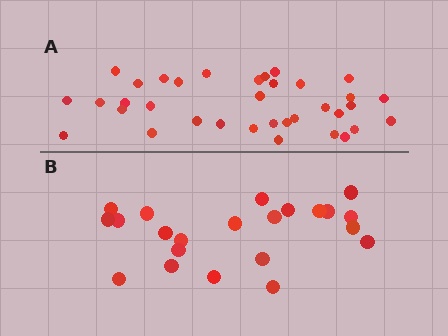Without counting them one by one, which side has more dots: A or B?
Region A (the top region) has more dots.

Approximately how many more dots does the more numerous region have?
Region A has approximately 15 more dots than region B.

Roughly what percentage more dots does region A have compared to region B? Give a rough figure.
About 60% more.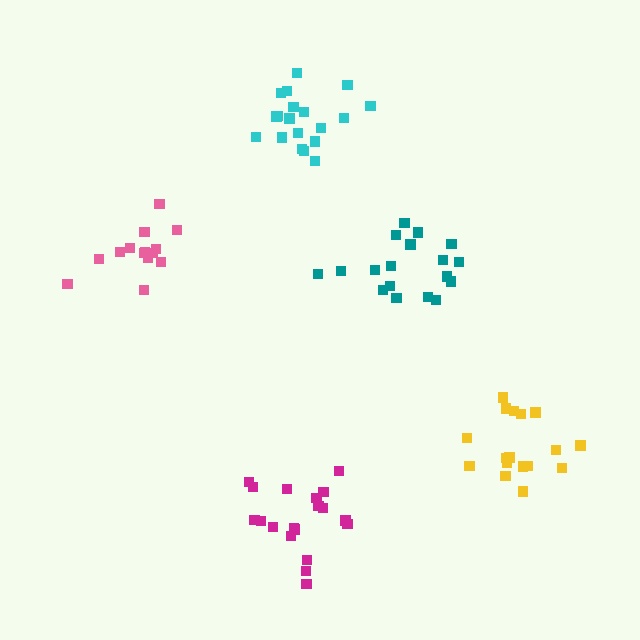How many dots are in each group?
Group 1: 19 dots, Group 2: 19 dots, Group 3: 14 dots, Group 4: 18 dots, Group 5: 17 dots (87 total).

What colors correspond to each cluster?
The clusters are colored: magenta, cyan, pink, teal, yellow.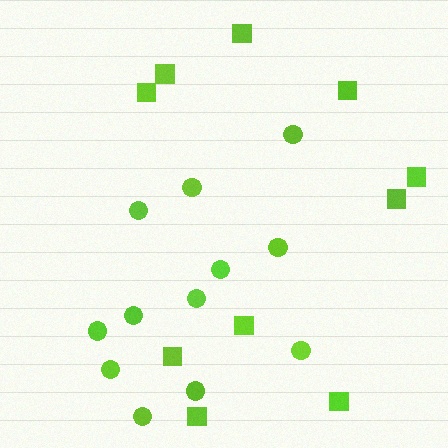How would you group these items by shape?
There are 2 groups: one group of squares (10) and one group of circles (12).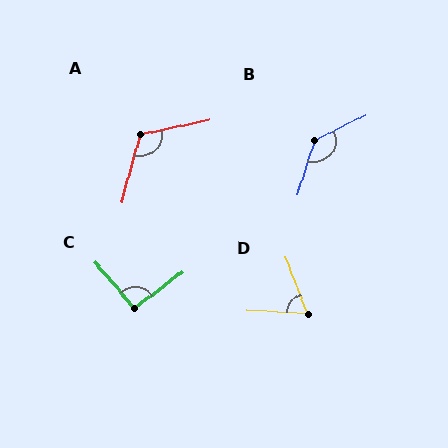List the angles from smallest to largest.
D (65°), C (94°), A (117°), B (134°).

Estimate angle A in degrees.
Approximately 117 degrees.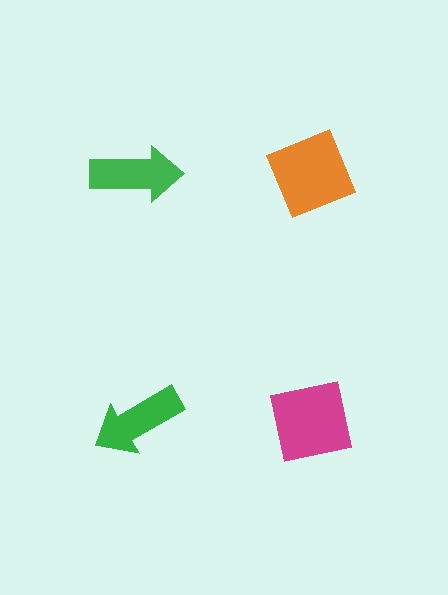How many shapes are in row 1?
2 shapes.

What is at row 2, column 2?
A magenta square.